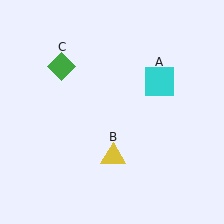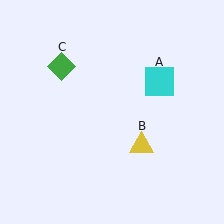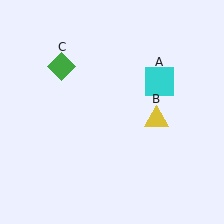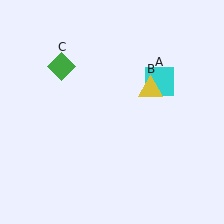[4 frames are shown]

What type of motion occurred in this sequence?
The yellow triangle (object B) rotated counterclockwise around the center of the scene.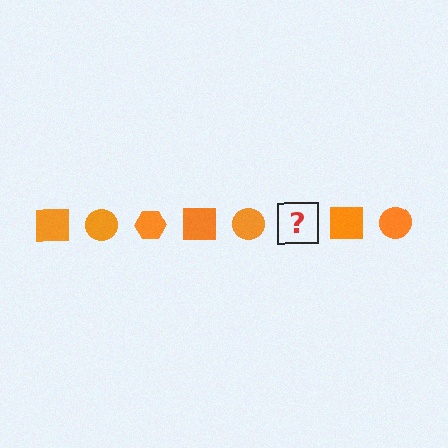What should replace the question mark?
The question mark should be replaced with an orange hexagon.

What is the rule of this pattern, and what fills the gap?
The rule is that the pattern cycles through square, circle, hexagon shapes in orange. The gap should be filled with an orange hexagon.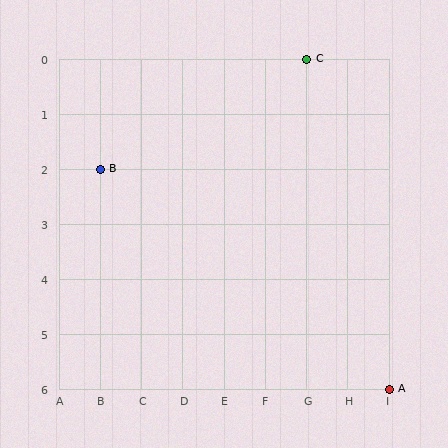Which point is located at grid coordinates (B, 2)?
Point B is at (B, 2).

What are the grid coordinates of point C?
Point C is at grid coordinates (G, 0).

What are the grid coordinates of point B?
Point B is at grid coordinates (B, 2).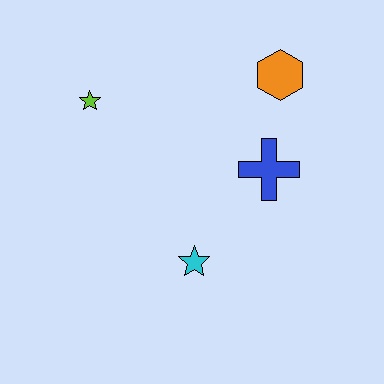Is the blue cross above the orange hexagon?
No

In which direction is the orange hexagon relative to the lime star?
The orange hexagon is to the right of the lime star.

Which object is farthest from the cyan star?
The orange hexagon is farthest from the cyan star.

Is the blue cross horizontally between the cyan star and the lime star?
No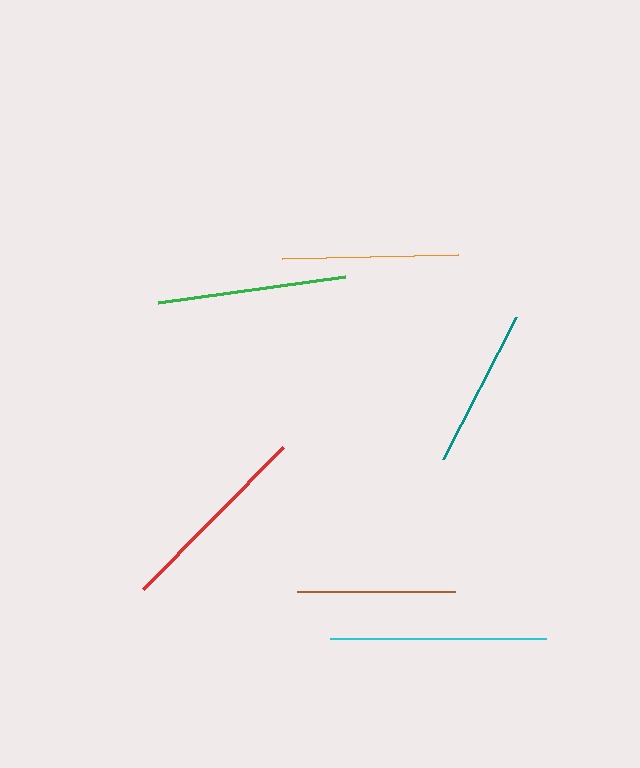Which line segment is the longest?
The cyan line is the longest at approximately 217 pixels.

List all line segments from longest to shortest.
From longest to shortest: cyan, red, green, orange, teal, brown.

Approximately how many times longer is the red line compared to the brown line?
The red line is approximately 1.3 times the length of the brown line.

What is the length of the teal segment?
The teal segment is approximately 160 pixels long.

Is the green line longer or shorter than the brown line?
The green line is longer than the brown line.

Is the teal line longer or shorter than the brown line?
The teal line is longer than the brown line.